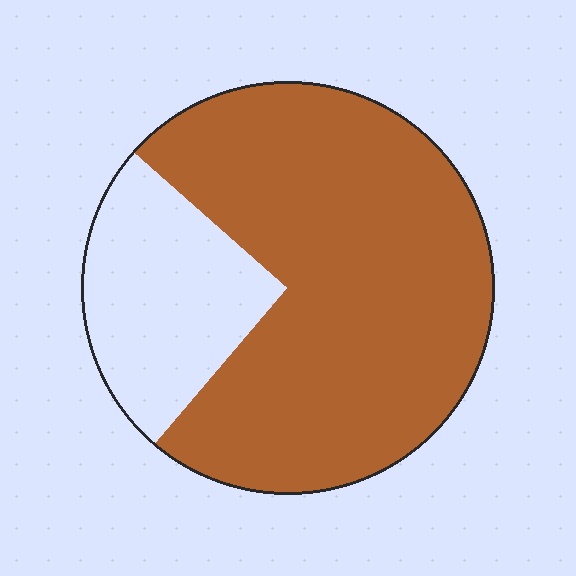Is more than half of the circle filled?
Yes.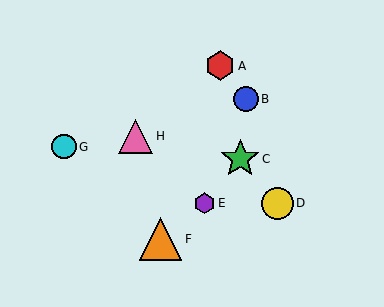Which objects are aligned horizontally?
Objects D, E are aligned horizontally.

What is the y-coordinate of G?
Object G is at y≈147.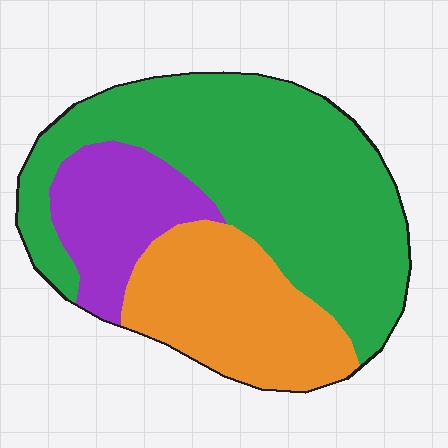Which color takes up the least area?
Purple, at roughly 20%.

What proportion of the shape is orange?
Orange covers 27% of the shape.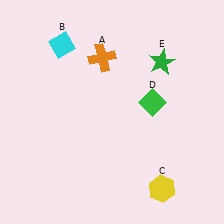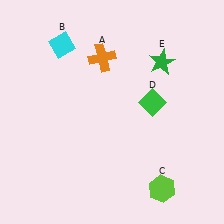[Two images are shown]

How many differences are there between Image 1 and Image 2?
There is 1 difference between the two images.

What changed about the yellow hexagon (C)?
In Image 1, C is yellow. In Image 2, it changed to lime.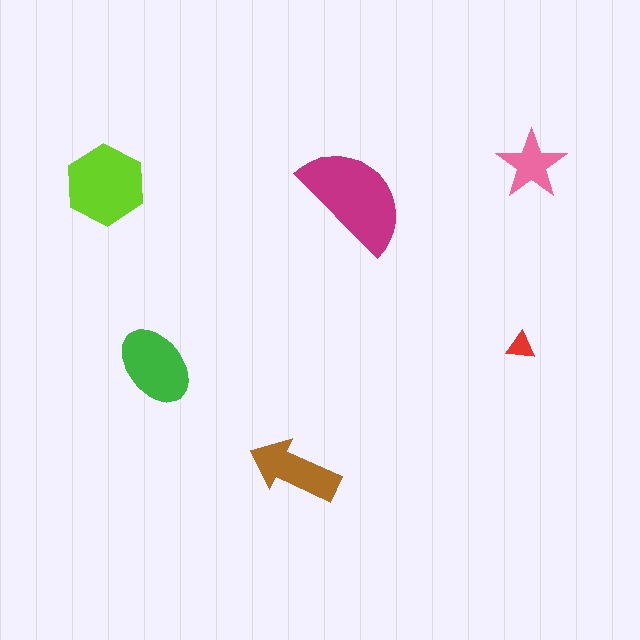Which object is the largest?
The magenta semicircle.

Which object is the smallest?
The red triangle.